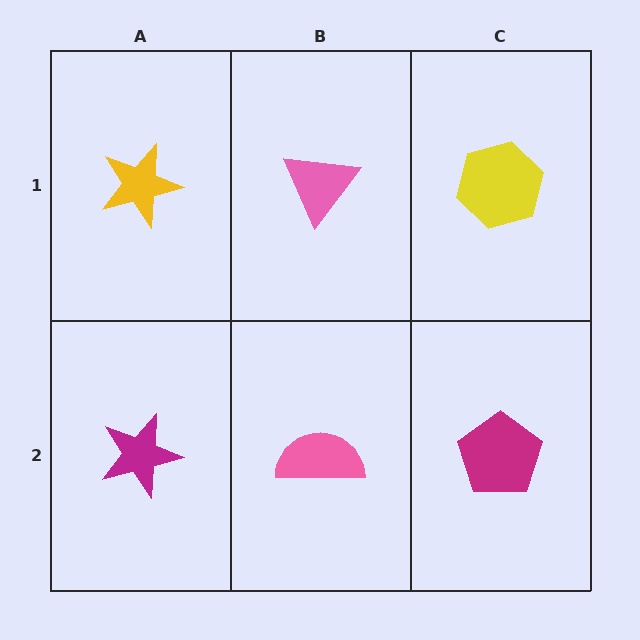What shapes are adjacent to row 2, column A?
A yellow star (row 1, column A), a pink semicircle (row 2, column B).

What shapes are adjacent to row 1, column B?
A pink semicircle (row 2, column B), a yellow star (row 1, column A), a yellow hexagon (row 1, column C).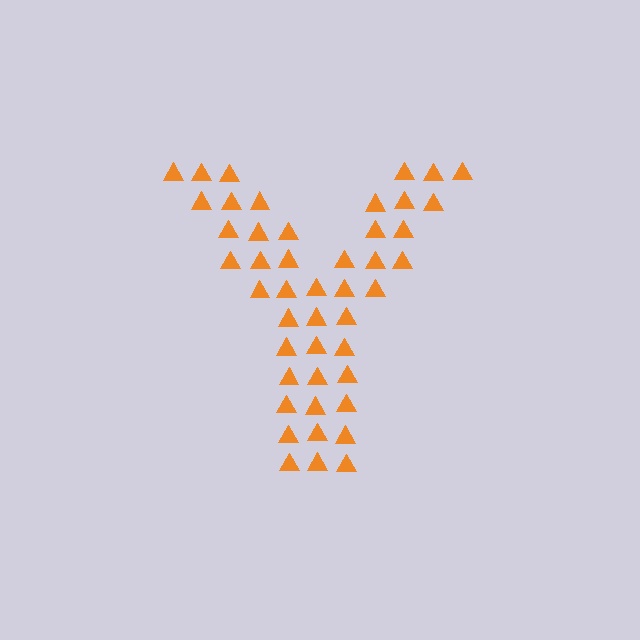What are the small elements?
The small elements are triangles.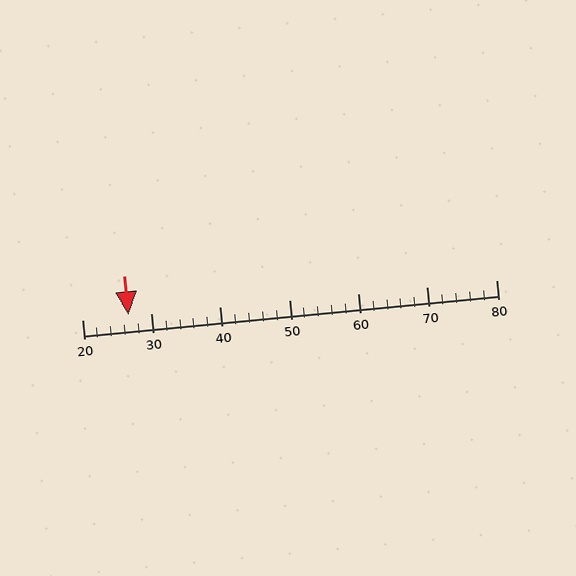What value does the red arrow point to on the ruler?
The red arrow points to approximately 27.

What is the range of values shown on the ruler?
The ruler shows values from 20 to 80.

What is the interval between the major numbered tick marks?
The major tick marks are spaced 10 units apart.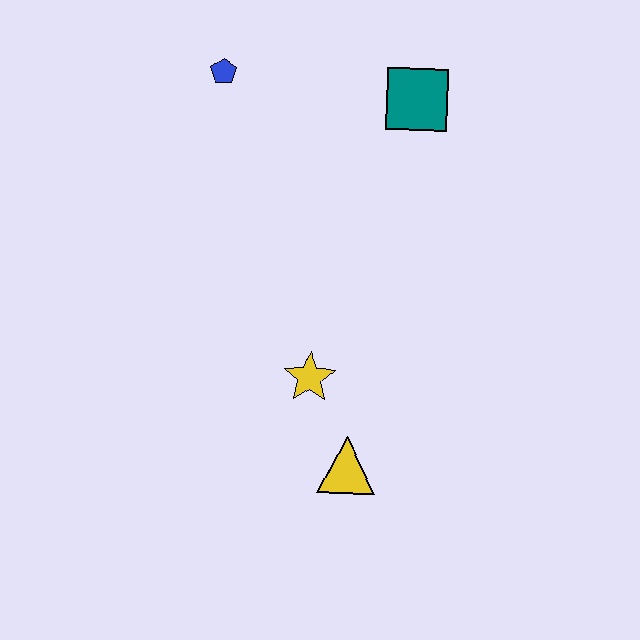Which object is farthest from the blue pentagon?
The yellow triangle is farthest from the blue pentagon.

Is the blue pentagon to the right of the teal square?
No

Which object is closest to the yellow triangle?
The yellow star is closest to the yellow triangle.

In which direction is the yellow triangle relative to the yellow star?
The yellow triangle is below the yellow star.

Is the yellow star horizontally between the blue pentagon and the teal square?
Yes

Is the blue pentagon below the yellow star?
No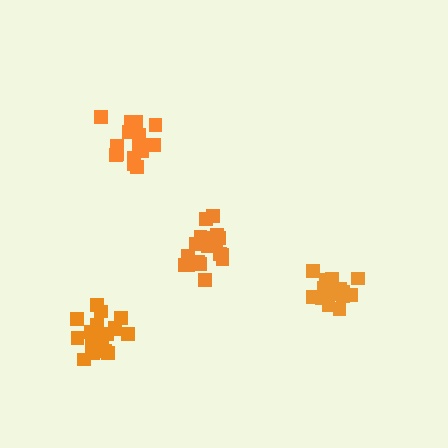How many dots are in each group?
Group 1: 18 dots, Group 2: 20 dots, Group 3: 19 dots, Group 4: 20 dots (77 total).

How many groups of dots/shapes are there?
There are 4 groups.